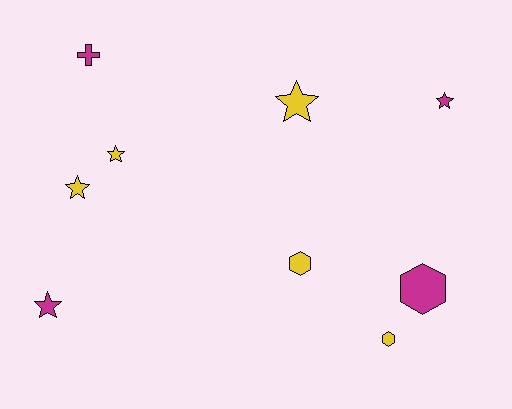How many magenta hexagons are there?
There is 1 magenta hexagon.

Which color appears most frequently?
Yellow, with 5 objects.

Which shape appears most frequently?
Star, with 5 objects.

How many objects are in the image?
There are 9 objects.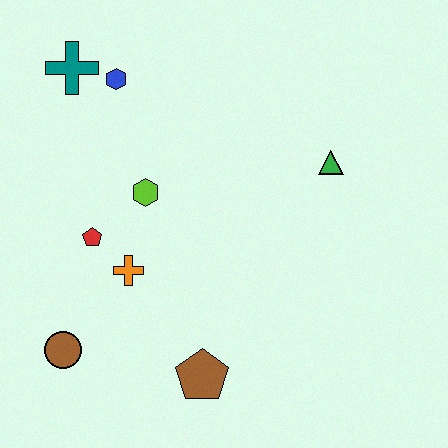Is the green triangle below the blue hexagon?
Yes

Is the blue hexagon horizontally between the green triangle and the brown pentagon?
No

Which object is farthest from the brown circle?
The green triangle is farthest from the brown circle.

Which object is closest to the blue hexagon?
The teal cross is closest to the blue hexagon.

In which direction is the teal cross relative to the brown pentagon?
The teal cross is above the brown pentagon.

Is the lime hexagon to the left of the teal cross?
No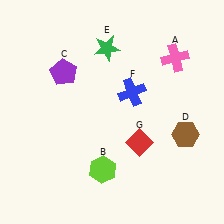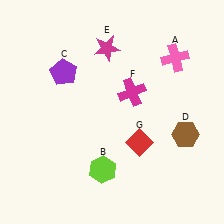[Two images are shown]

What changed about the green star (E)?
In Image 1, E is green. In Image 2, it changed to magenta.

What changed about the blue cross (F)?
In Image 1, F is blue. In Image 2, it changed to magenta.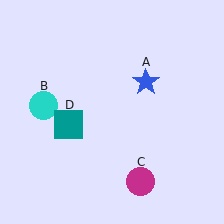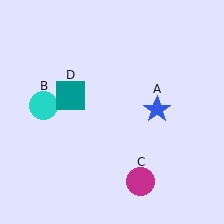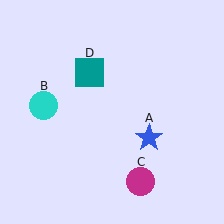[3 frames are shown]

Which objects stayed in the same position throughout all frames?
Cyan circle (object B) and magenta circle (object C) remained stationary.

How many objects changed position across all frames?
2 objects changed position: blue star (object A), teal square (object D).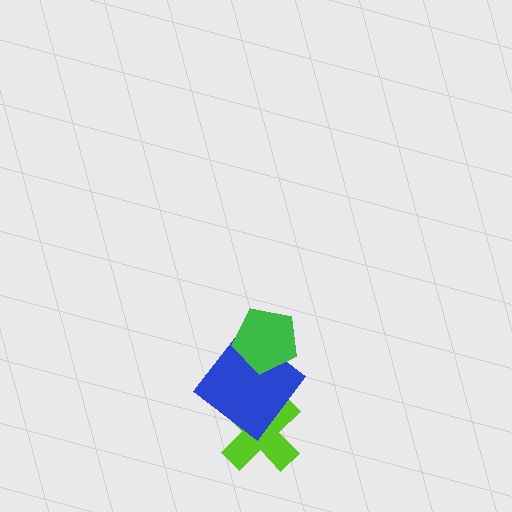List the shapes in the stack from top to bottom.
From top to bottom: the green pentagon, the blue diamond, the lime cross.